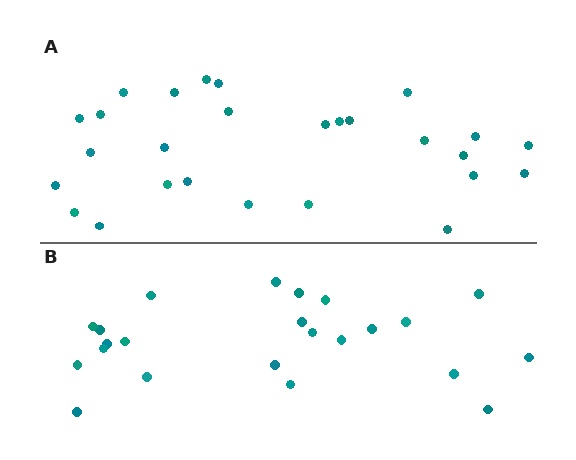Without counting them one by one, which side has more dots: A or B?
Region A (the top region) has more dots.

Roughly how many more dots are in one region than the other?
Region A has about 4 more dots than region B.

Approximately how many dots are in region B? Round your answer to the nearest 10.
About 20 dots. (The exact count is 23, which rounds to 20.)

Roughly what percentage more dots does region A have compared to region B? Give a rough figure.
About 15% more.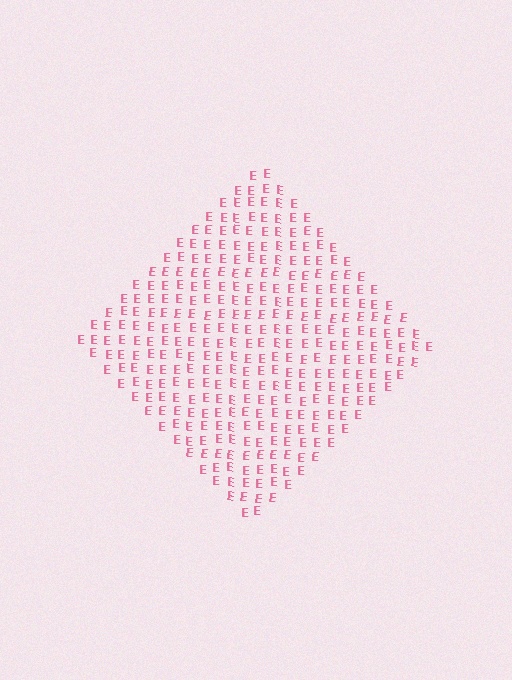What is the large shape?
The large shape is a diamond.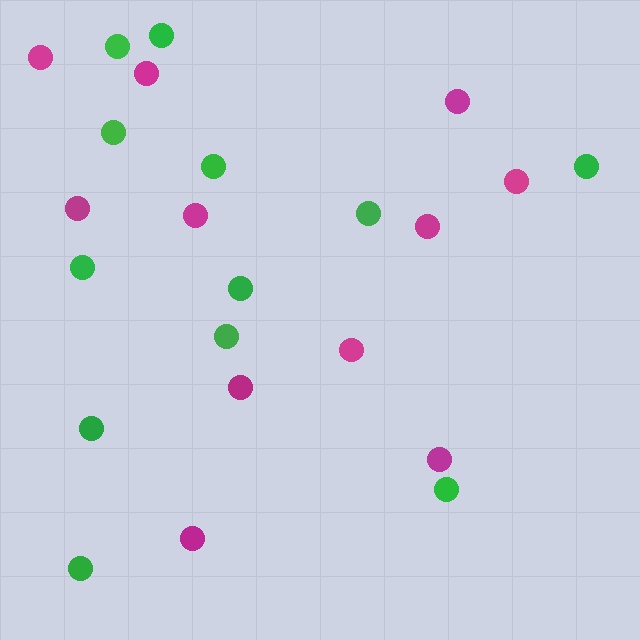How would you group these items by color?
There are 2 groups: one group of magenta circles (11) and one group of green circles (12).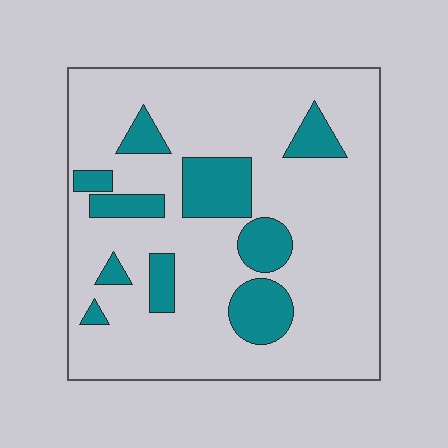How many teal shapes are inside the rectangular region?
10.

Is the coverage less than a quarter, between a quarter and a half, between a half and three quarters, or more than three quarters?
Less than a quarter.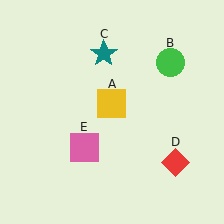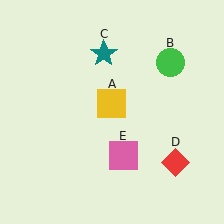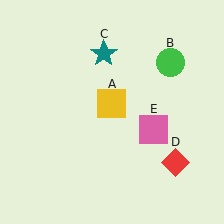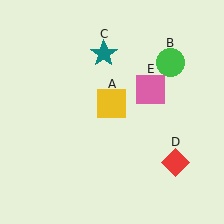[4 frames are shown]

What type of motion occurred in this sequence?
The pink square (object E) rotated counterclockwise around the center of the scene.